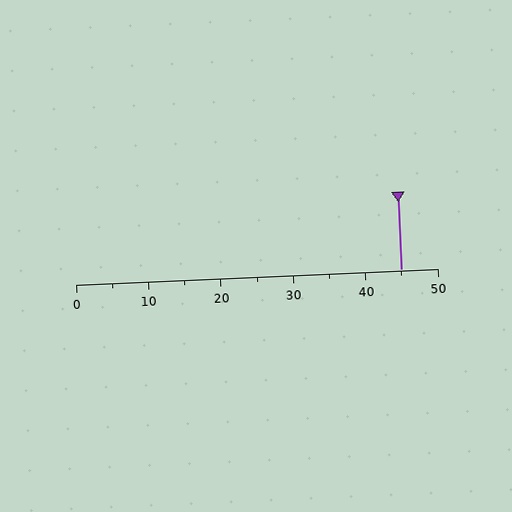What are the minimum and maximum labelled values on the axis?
The axis runs from 0 to 50.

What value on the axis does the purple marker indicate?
The marker indicates approximately 45.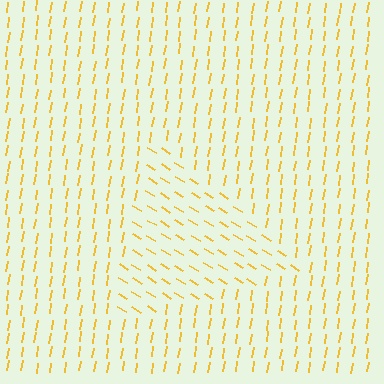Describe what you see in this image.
The image is filled with small yellow line segments. A triangle region in the image has lines oriented differently from the surrounding lines, creating a visible texture boundary.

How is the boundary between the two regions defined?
The boundary is defined purely by a change in line orientation (approximately 67 degrees difference). All lines are the same color and thickness.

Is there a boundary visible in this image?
Yes, there is a texture boundary formed by a change in line orientation.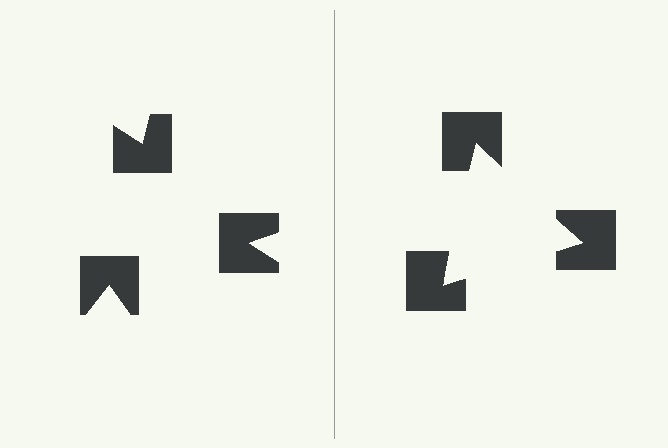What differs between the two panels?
The notched squares are positioned identically on both sides; only the wedge orientations differ. On the right they align to a triangle; on the left they are misaligned.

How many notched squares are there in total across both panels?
6 — 3 on each side.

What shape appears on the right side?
An illusory triangle.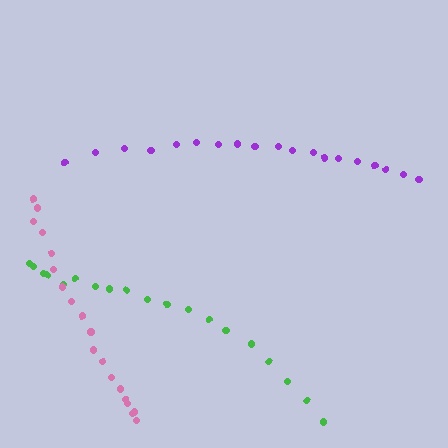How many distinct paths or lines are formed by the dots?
There are 3 distinct paths.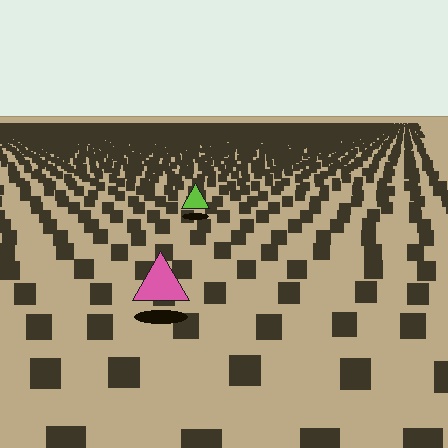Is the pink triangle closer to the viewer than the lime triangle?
Yes. The pink triangle is closer — you can tell from the texture gradient: the ground texture is coarser near it.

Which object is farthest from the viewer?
The lime triangle is farthest from the viewer. It appears smaller and the ground texture around it is denser.